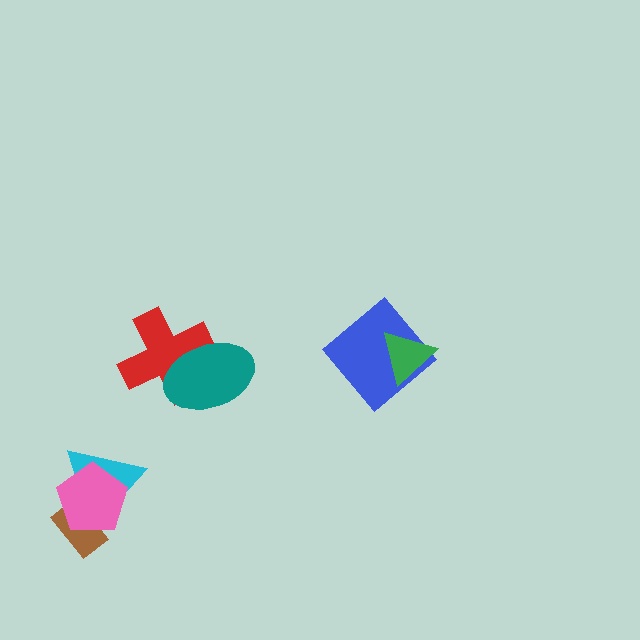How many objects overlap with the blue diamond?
1 object overlaps with the blue diamond.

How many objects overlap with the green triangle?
1 object overlaps with the green triangle.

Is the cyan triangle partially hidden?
Yes, it is partially covered by another shape.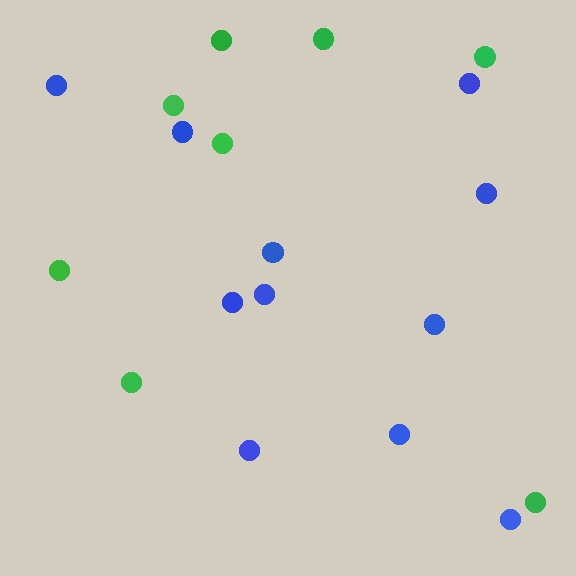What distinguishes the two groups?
There are 2 groups: one group of blue circles (11) and one group of green circles (8).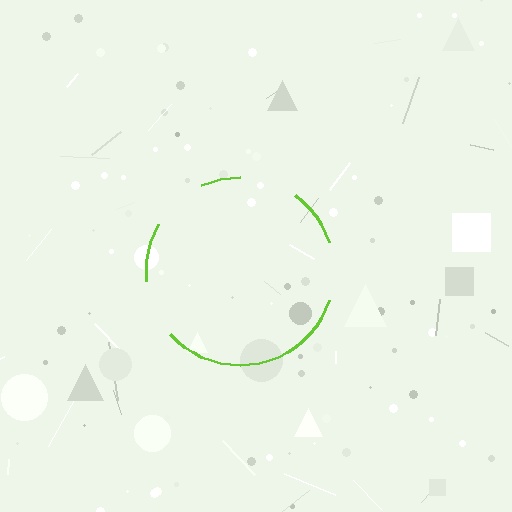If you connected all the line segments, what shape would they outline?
They would outline a circle.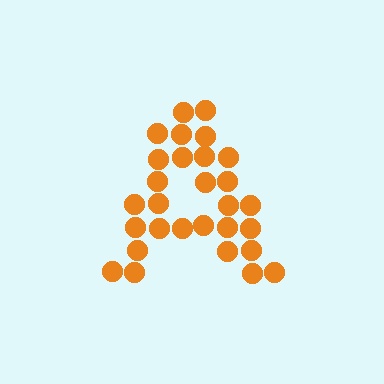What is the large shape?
The large shape is the letter A.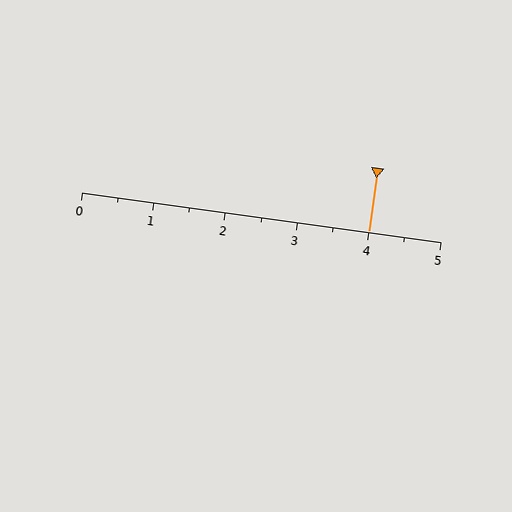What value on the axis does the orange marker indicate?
The marker indicates approximately 4.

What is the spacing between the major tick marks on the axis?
The major ticks are spaced 1 apart.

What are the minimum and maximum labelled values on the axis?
The axis runs from 0 to 5.